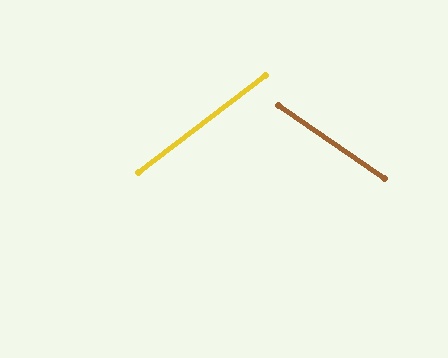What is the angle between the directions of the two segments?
Approximately 71 degrees.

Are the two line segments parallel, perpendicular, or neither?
Neither parallel nor perpendicular — they differ by about 71°.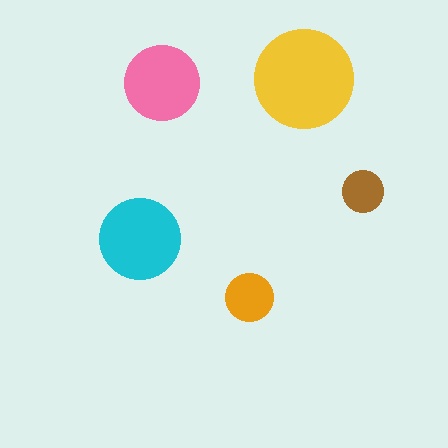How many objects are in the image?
There are 5 objects in the image.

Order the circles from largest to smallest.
the yellow one, the cyan one, the pink one, the orange one, the brown one.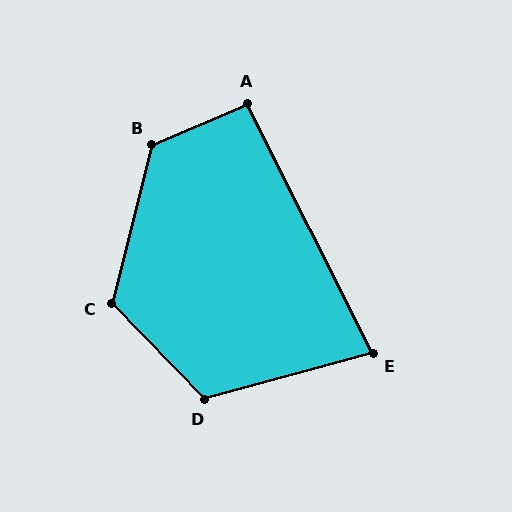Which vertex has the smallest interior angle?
E, at approximately 78 degrees.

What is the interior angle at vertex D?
Approximately 119 degrees (obtuse).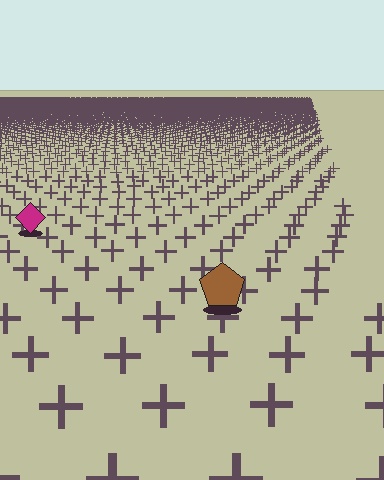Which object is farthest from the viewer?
The magenta diamond is farthest from the viewer. It appears smaller and the ground texture around it is denser.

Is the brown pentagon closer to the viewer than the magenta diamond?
Yes. The brown pentagon is closer — you can tell from the texture gradient: the ground texture is coarser near it.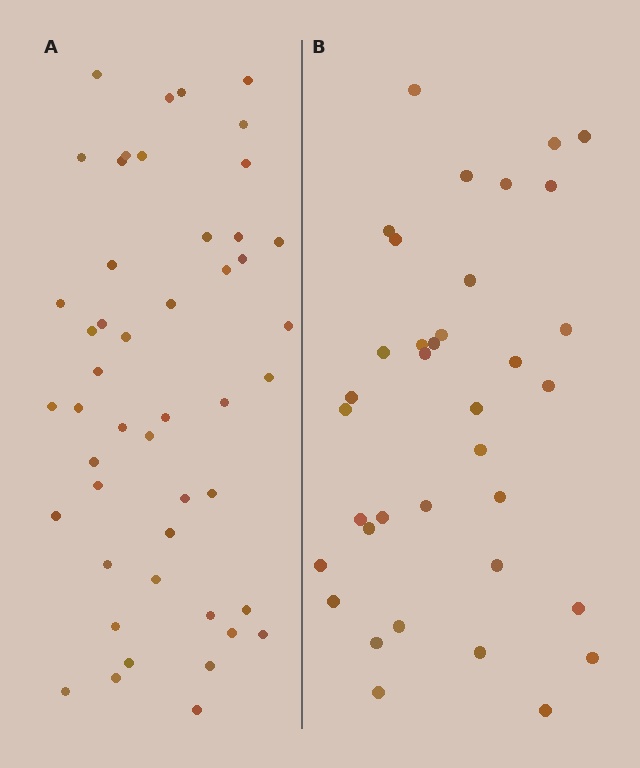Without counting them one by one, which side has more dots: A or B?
Region A (the left region) has more dots.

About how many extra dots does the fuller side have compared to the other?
Region A has roughly 12 or so more dots than region B.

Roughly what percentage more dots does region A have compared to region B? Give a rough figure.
About 35% more.